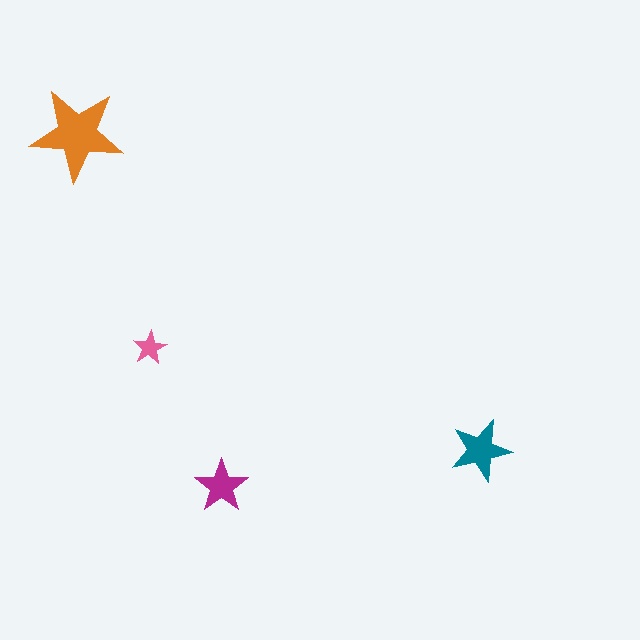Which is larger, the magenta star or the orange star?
The orange one.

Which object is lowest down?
The magenta star is bottommost.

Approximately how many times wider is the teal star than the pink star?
About 2 times wider.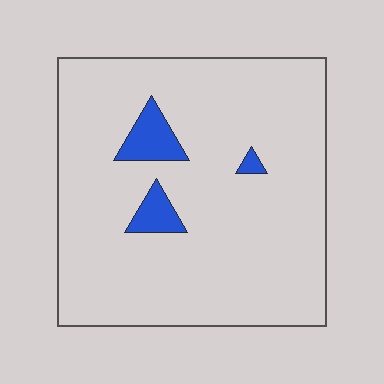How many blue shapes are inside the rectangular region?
3.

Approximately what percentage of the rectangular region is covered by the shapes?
Approximately 5%.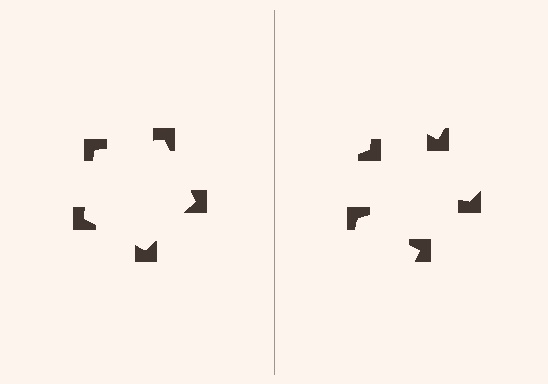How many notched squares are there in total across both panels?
10 — 5 on each side.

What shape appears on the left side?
An illusory pentagon.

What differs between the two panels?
The notched squares are positioned identically on both sides; only the wedge orientations differ. On the left they align to a pentagon; on the right they are misaligned.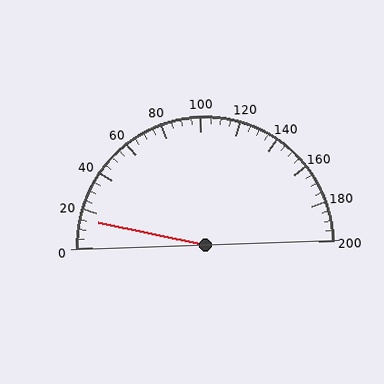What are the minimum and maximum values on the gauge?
The gauge ranges from 0 to 200.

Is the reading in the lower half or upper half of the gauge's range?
The reading is in the lower half of the range (0 to 200).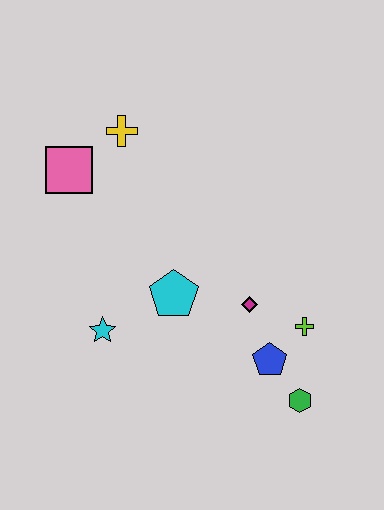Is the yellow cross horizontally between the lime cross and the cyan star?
Yes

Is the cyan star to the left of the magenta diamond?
Yes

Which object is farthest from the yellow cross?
The green hexagon is farthest from the yellow cross.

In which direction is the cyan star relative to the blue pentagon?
The cyan star is to the left of the blue pentagon.